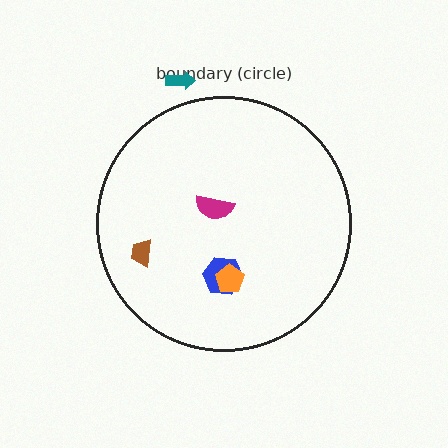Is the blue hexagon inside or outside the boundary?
Inside.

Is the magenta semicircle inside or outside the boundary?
Inside.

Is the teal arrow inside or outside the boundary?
Outside.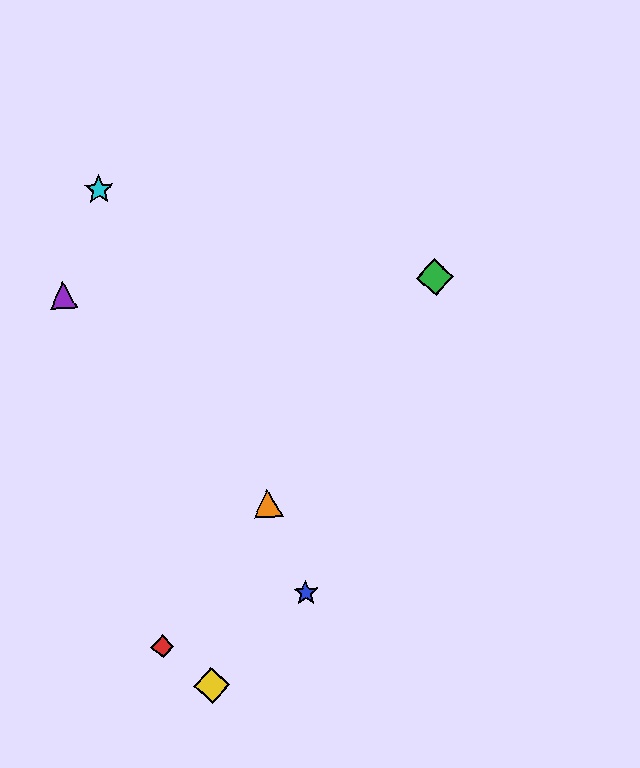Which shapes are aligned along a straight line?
The red diamond, the green diamond, the orange triangle are aligned along a straight line.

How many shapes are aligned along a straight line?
3 shapes (the red diamond, the green diamond, the orange triangle) are aligned along a straight line.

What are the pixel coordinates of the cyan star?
The cyan star is at (99, 190).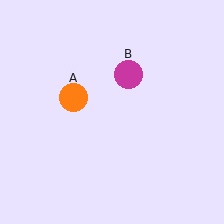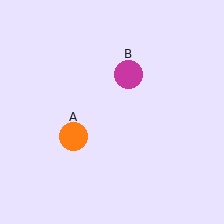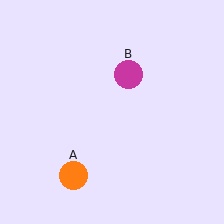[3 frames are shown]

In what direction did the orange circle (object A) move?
The orange circle (object A) moved down.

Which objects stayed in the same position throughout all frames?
Magenta circle (object B) remained stationary.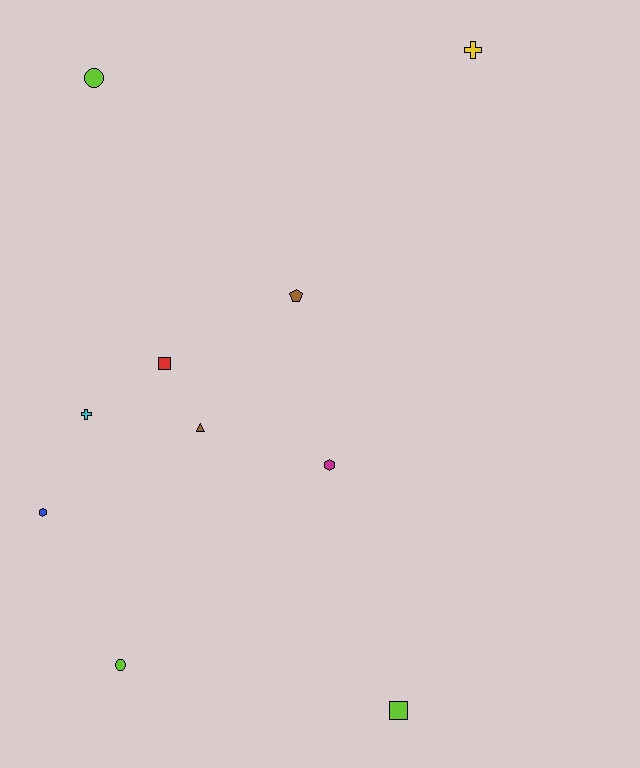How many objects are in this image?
There are 10 objects.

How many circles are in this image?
There are 2 circles.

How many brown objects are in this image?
There are 2 brown objects.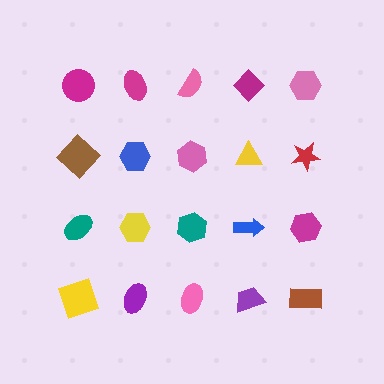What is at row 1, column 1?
A magenta circle.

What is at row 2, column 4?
A yellow triangle.